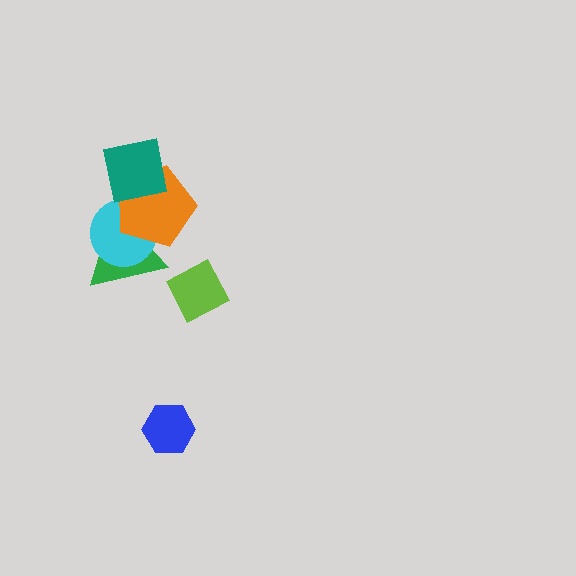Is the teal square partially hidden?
No, no other shape covers it.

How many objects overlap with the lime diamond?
0 objects overlap with the lime diamond.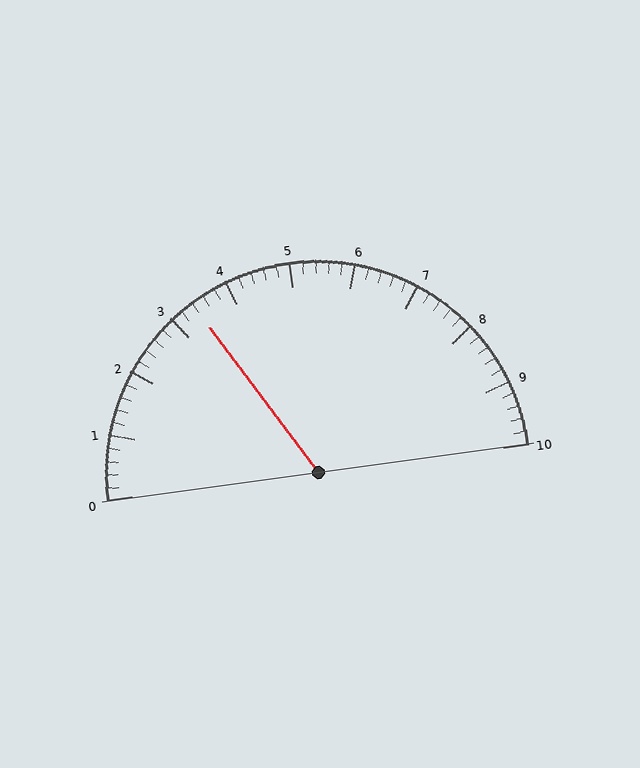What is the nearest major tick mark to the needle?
The nearest major tick mark is 3.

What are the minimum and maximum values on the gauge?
The gauge ranges from 0 to 10.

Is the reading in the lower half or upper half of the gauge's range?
The reading is in the lower half of the range (0 to 10).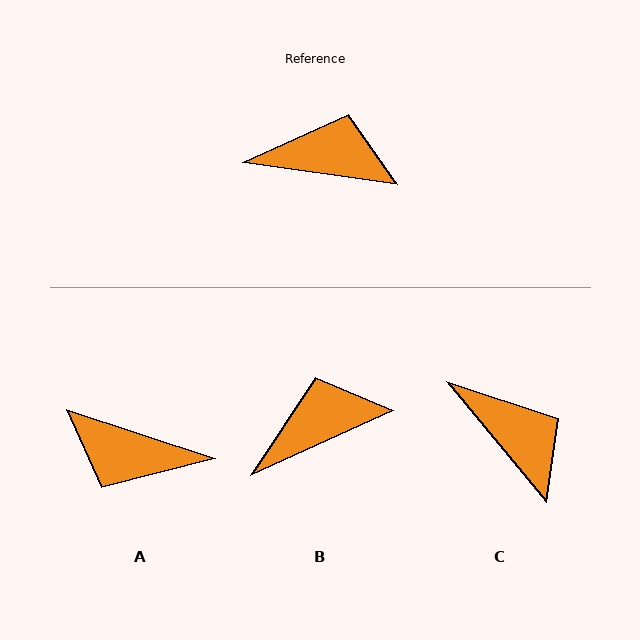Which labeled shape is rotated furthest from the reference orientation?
A, about 170 degrees away.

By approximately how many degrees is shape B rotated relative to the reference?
Approximately 33 degrees counter-clockwise.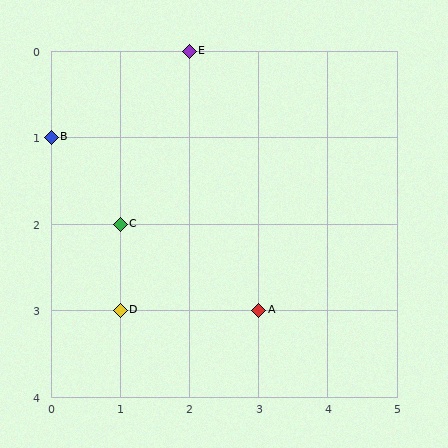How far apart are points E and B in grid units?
Points E and B are 2 columns and 1 row apart (about 2.2 grid units diagonally).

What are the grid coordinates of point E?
Point E is at grid coordinates (2, 0).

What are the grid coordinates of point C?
Point C is at grid coordinates (1, 2).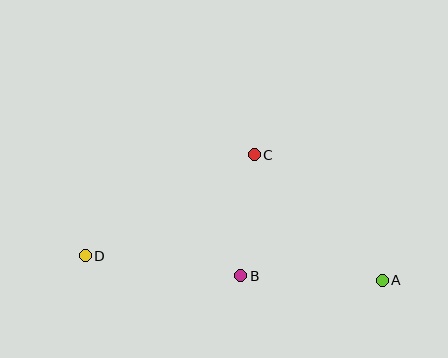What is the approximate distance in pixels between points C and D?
The distance between C and D is approximately 197 pixels.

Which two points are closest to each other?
Points B and C are closest to each other.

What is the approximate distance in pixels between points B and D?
The distance between B and D is approximately 157 pixels.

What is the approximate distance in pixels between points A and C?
The distance between A and C is approximately 179 pixels.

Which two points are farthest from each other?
Points A and D are farthest from each other.